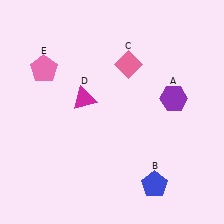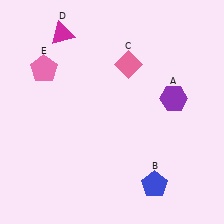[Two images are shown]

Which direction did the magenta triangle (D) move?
The magenta triangle (D) moved up.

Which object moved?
The magenta triangle (D) moved up.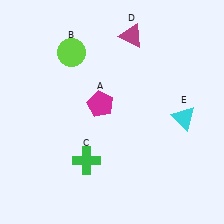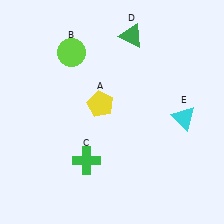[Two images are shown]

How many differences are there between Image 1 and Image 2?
There are 2 differences between the two images.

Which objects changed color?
A changed from magenta to yellow. D changed from magenta to green.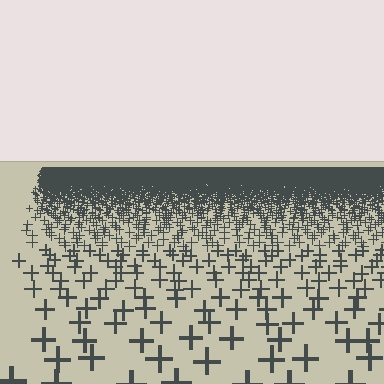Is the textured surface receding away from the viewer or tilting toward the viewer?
The surface is receding away from the viewer. Texture elements get smaller and denser toward the top.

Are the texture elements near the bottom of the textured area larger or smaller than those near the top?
Larger. Near the bottom, elements are closer to the viewer and appear at a bigger on-screen size.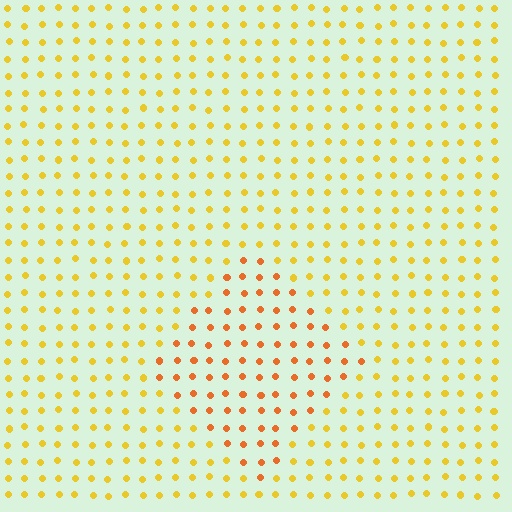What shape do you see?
I see a diamond.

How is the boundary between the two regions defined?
The boundary is defined purely by a slight shift in hue (about 29 degrees). Spacing, size, and orientation are identical on both sides.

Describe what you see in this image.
The image is filled with small yellow elements in a uniform arrangement. A diamond-shaped region is visible where the elements are tinted to a slightly different hue, forming a subtle color boundary.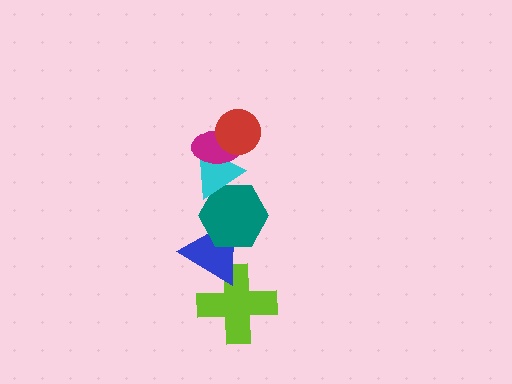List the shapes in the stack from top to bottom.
From top to bottom: the red circle, the magenta ellipse, the cyan triangle, the teal hexagon, the blue triangle, the lime cross.